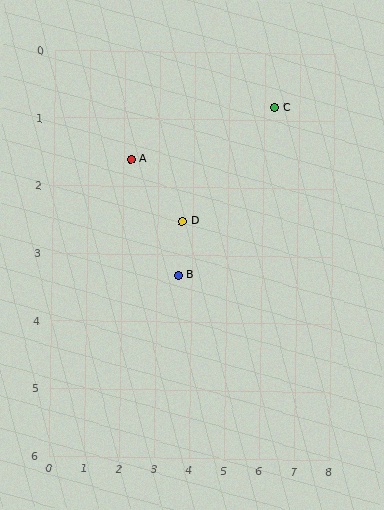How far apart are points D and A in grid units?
Points D and A are about 1.7 grid units apart.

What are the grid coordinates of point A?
Point A is at approximately (2.2, 1.6).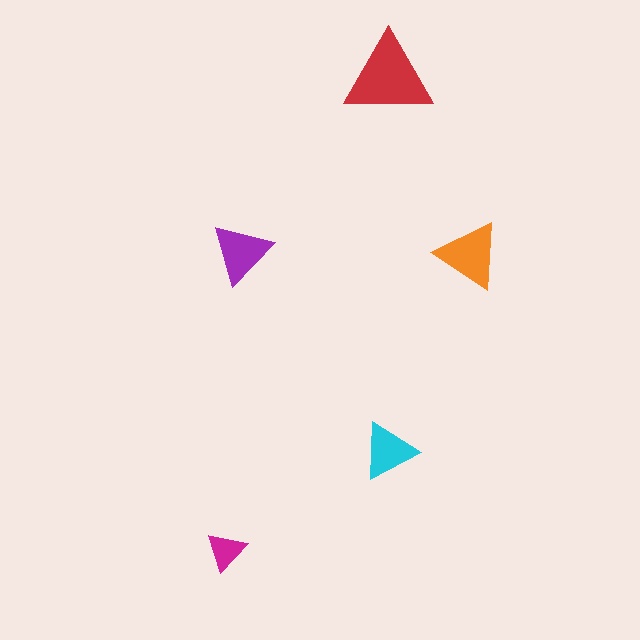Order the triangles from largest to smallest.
the red one, the orange one, the purple one, the cyan one, the magenta one.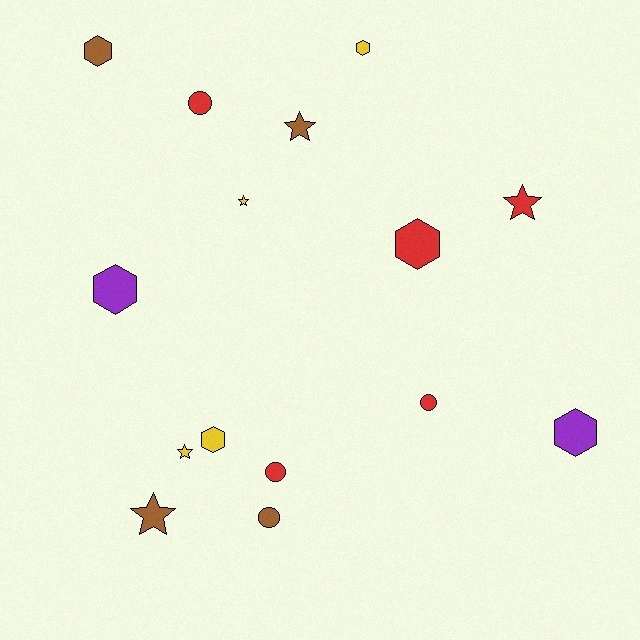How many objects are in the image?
There are 15 objects.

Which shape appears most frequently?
Hexagon, with 6 objects.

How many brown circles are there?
There is 1 brown circle.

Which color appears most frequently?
Red, with 5 objects.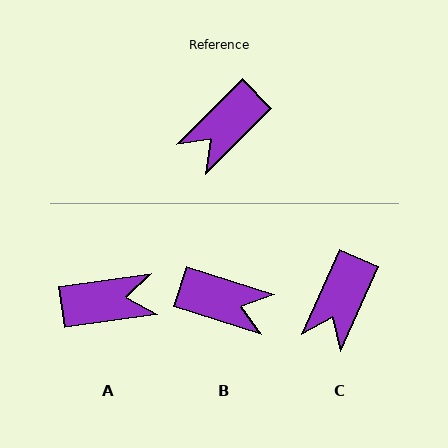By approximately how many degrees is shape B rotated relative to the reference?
Approximately 117 degrees counter-clockwise.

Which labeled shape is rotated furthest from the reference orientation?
A, about 143 degrees away.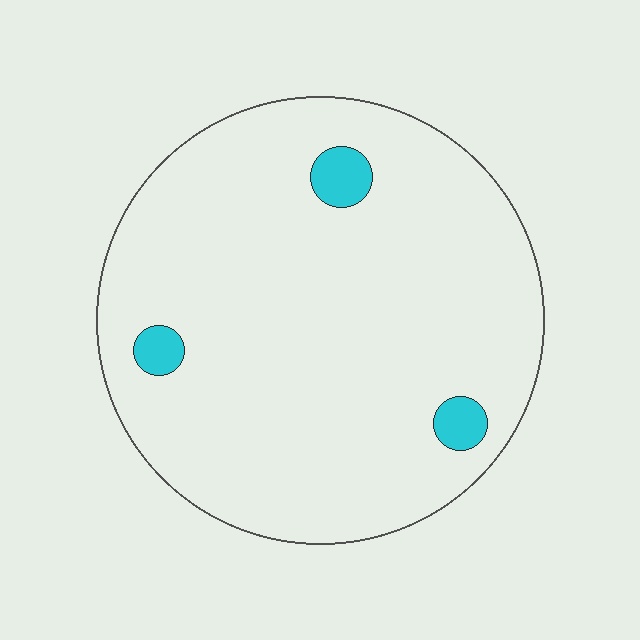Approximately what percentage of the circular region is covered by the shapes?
Approximately 5%.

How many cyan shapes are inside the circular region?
3.